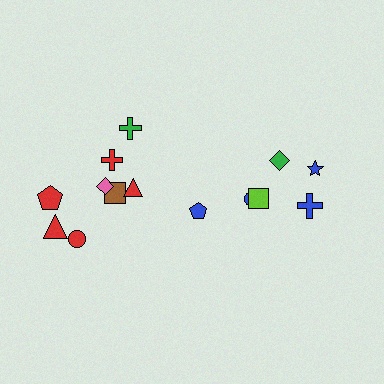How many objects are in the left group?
There are 8 objects.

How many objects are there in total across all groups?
There are 14 objects.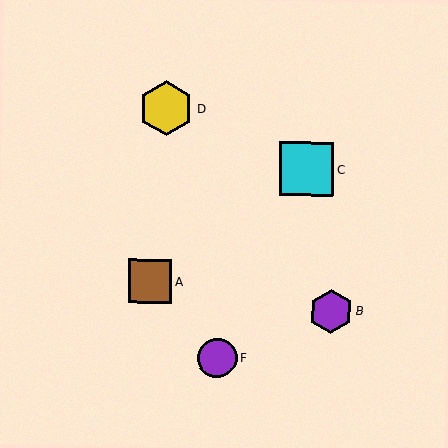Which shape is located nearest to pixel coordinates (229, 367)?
The purple circle (labeled F) at (217, 358) is nearest to that location.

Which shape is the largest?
The yellow hexagon (labeled D) is the largest.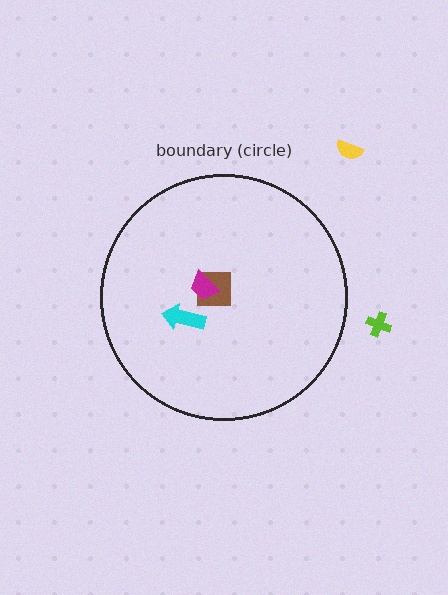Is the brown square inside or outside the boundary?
Inside.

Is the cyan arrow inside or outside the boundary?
Inside.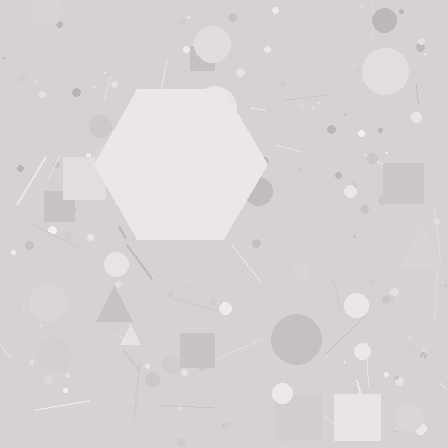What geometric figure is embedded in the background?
A hexagon is embedded in the background.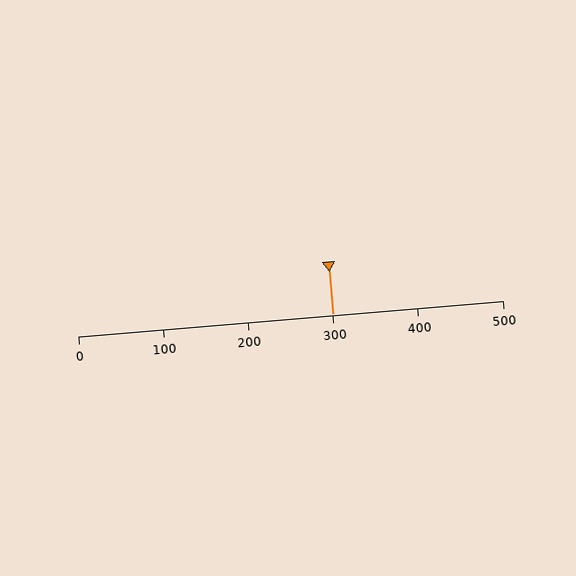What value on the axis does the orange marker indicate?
The marker indicates approximately 300.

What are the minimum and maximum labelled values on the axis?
The axis runs from 0 to 500.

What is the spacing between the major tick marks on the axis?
The major ticks are spaced 100 apart.